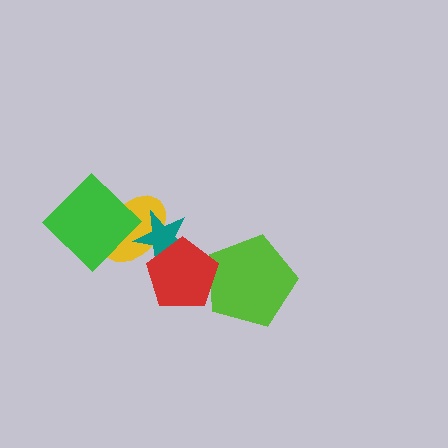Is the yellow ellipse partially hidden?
Yes, it is partially covered by another shape.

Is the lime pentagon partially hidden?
Yes, it is partially covered by another shape.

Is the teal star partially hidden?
Yes, it is partially covered by another shape.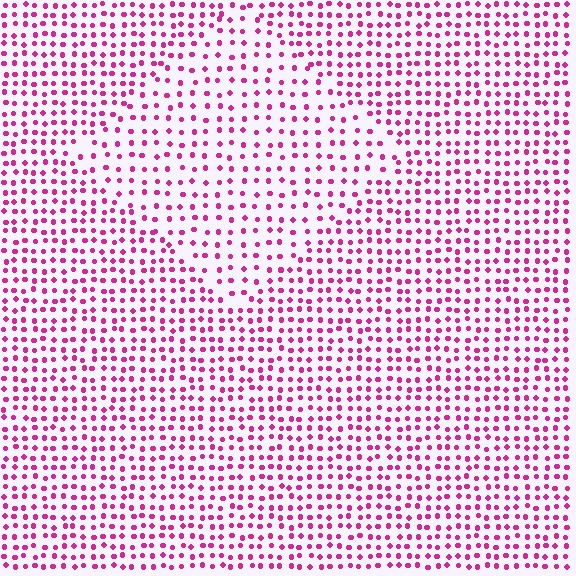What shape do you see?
I see a diamond.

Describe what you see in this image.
The image contains small magenta elements arranged at two different densities. A diamond-shaped region is visible where the elements are less densely packed than the surrounding area.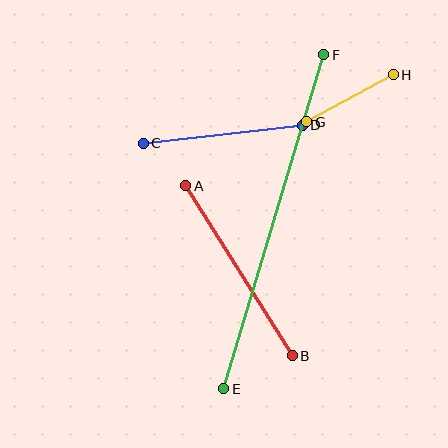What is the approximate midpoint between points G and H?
The midpoint is at approximately (350, 98) pixels.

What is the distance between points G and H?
The distance is approximately 99 pixels.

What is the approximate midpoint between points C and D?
The midpoint is at approximately (223, 134) pixels.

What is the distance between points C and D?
The distance is approximately 160 pixels.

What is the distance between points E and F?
The distance is approximately 349 pixels.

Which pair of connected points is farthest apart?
Points E and F are farthest apart.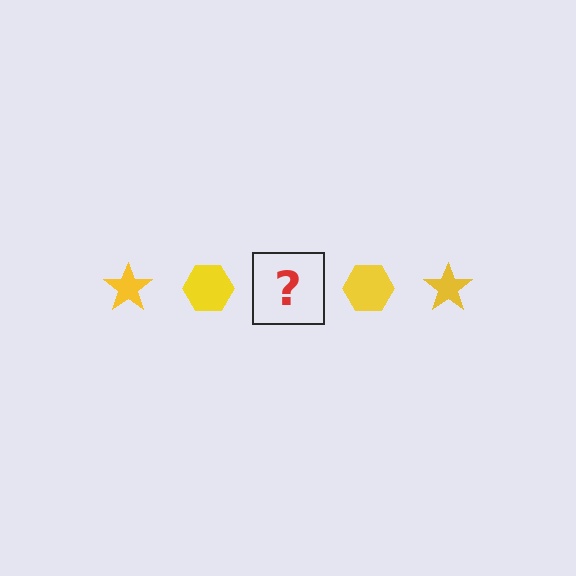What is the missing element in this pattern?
The missing element is a yellow star.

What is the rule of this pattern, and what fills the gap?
The rule is that the pattern cycles through star, hexagon shapes in yellow. The gap should be filled with a yellow star.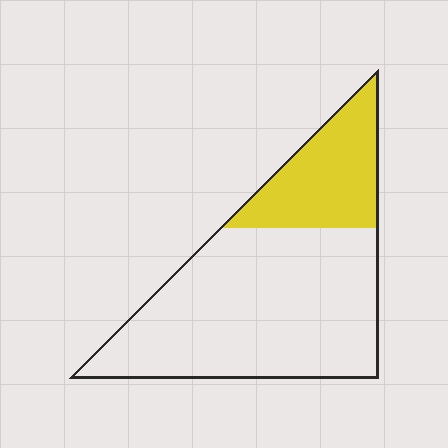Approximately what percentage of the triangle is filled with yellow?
Approximately 25%.